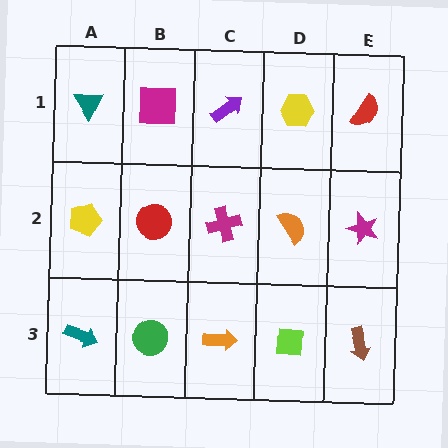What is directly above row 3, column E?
A magenta star.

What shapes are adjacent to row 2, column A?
A teal triangle (row 1, column A), a teal arrow (row 3, column A), a red circle (row 2, column B).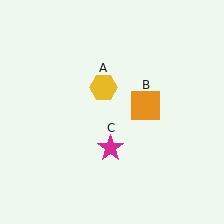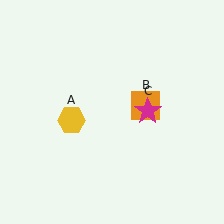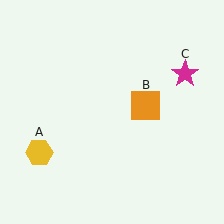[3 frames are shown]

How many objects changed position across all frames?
2 objects changed position: yellow hexagon (object A), magenta star (object C).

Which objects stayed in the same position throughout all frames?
Orange square (object B) remained stationary.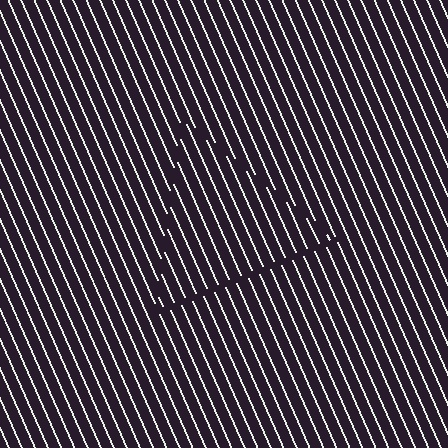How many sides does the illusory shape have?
3 sides — the line-ends trace a triangle.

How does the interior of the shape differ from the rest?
The interior of the shape contains the same grating, shifted by half a period — the contour is defined by the phase discontinuity where line-ends from the inner and outer gratings abut.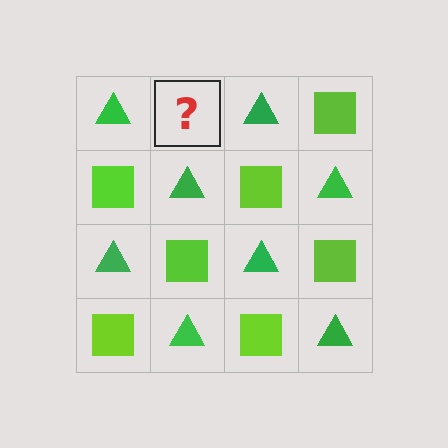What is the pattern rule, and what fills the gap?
The rule is that it alternates green triangle and lime square in a checkerboard pattern. The gap should be filled with a lime square.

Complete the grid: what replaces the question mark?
The question mark should be replaced with a lime square.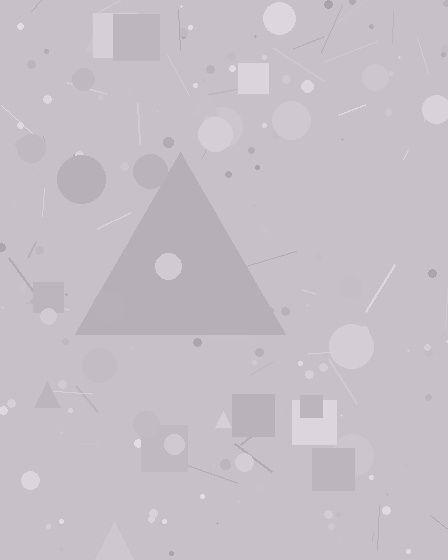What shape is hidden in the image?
A triangle is hidden in the image.